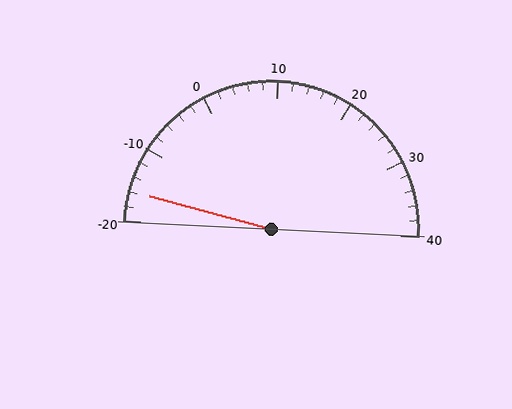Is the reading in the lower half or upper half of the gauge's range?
The reading is in the lower half of the range (-20 to 40).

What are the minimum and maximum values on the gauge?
The gauge ranges from -20 to 40.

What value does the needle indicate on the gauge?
The needle indicates approximately -16.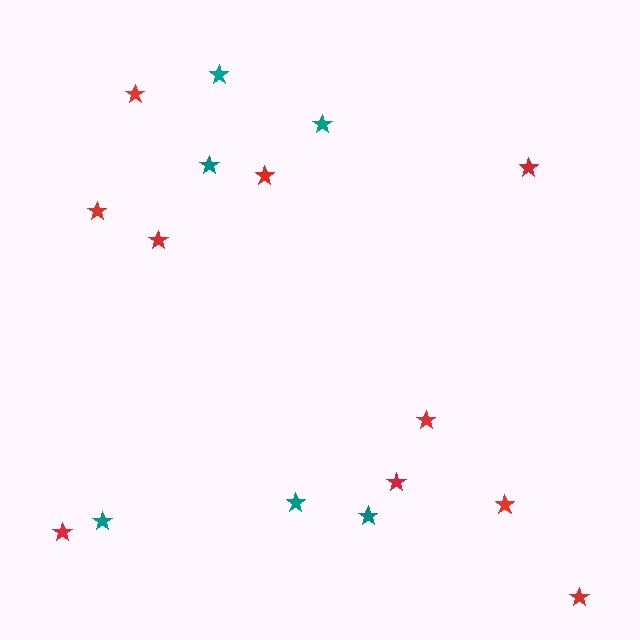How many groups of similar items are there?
There are 2 groups: one group of red stars (10) and one group of teal stars (6).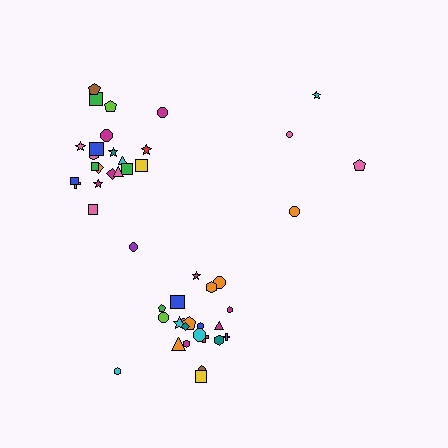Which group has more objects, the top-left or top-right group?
The top-left group.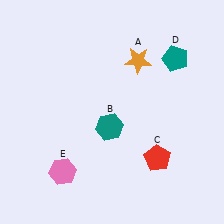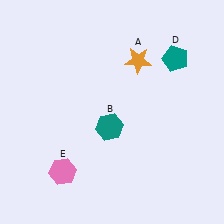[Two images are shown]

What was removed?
The red pentagon (C) was removed in Image 2.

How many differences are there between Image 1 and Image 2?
There is 1 difference between the two images.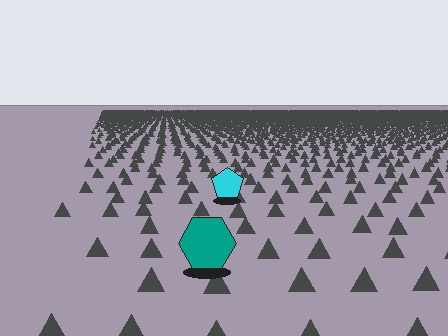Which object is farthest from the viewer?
The cyan pentagon is farthest from the viewer. It appears smaller and the ground texture around it is denser.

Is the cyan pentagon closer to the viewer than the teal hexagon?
No. The teal hexagon is closer — you can tell from the texture gradient: the ground texture is coarser near it.